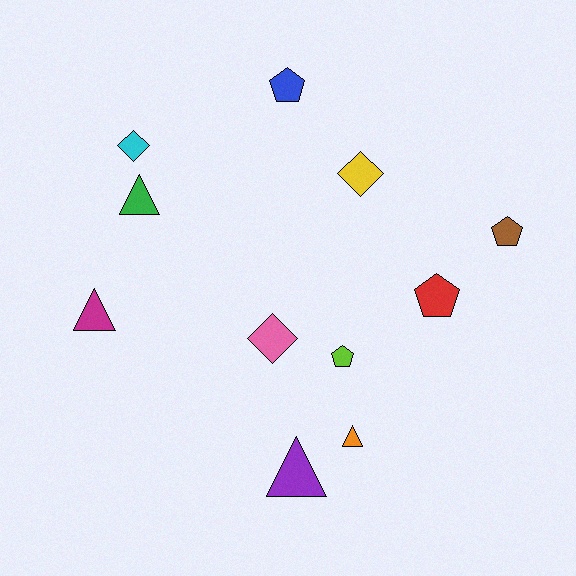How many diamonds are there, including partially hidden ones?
There are 3 diamonds.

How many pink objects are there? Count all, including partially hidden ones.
There is 1 pink object.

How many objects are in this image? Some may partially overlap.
There are 11 objects.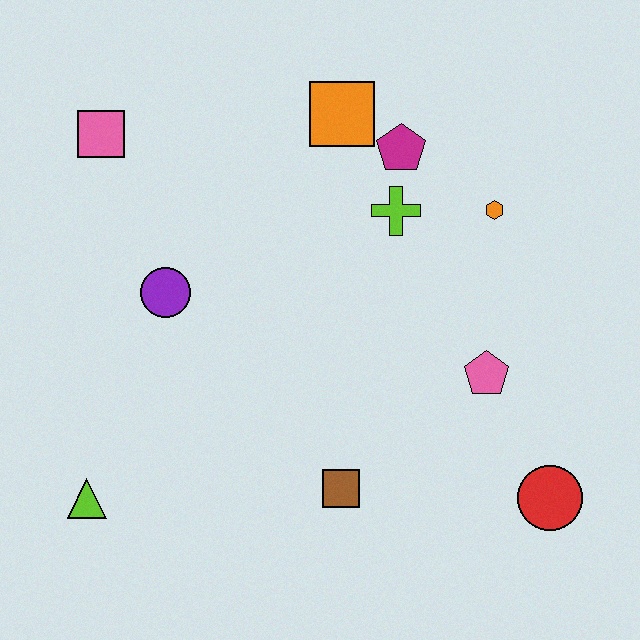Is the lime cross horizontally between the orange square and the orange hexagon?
Yes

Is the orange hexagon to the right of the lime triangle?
Yes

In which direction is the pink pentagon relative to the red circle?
The pink pentagon is above the red circle.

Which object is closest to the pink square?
The purple circle is closest to the pink square.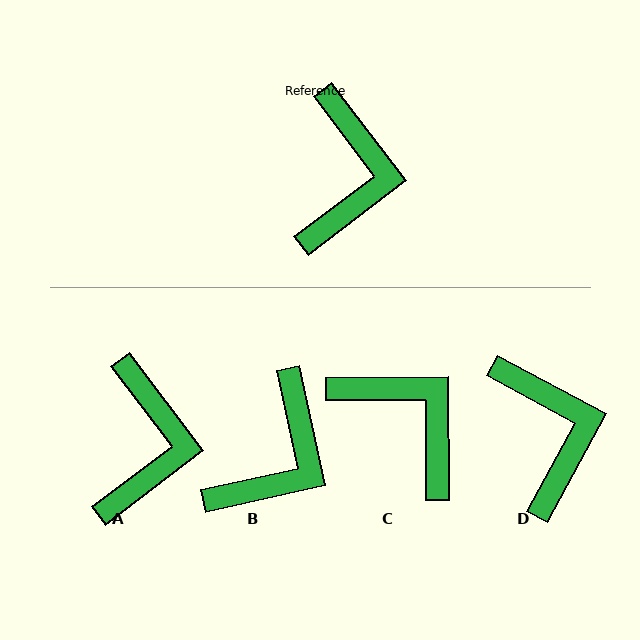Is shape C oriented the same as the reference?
No, it is off by about 53 degrees.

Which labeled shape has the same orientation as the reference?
A.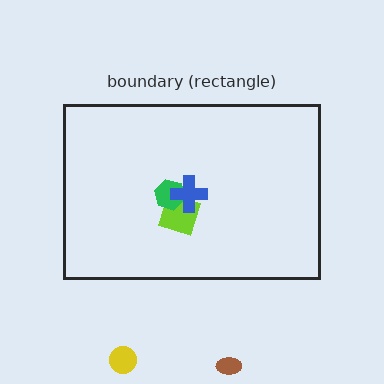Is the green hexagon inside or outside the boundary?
Inside.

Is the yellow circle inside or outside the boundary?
Outside.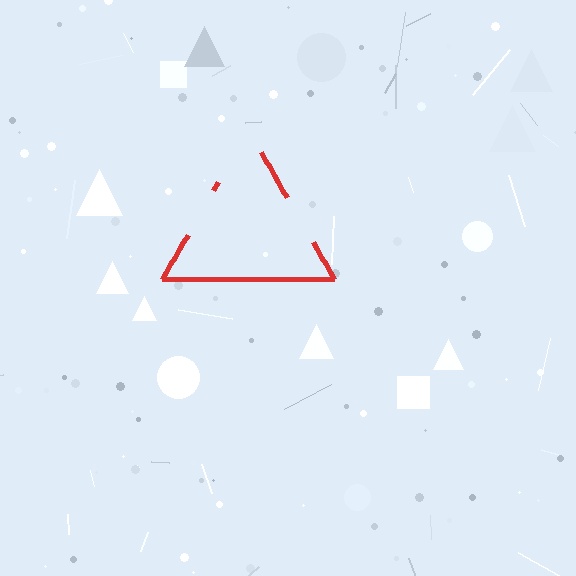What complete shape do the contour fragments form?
The contour fragments form a triangle.